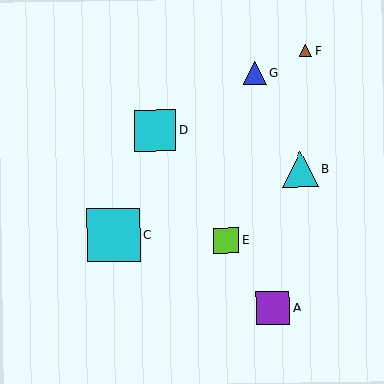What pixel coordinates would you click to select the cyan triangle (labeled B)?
Click at (300, 169) to select the cyan triangle B.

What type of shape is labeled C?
Shape C is a cyan square.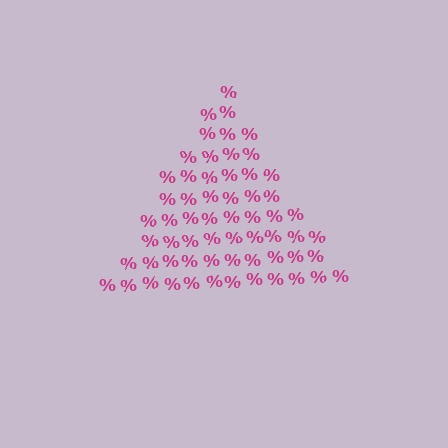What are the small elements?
The small elements are percent signs.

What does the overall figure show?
The overall figure shows a triangle.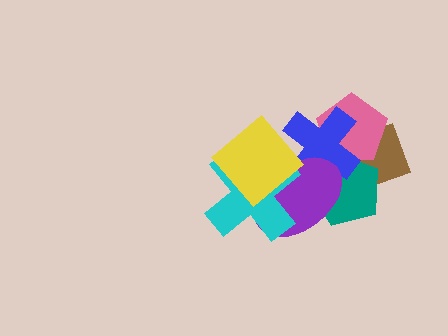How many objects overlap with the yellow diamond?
3 objects overlap with the yellow diamond.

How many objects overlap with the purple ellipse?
5 objects overlap with the purple ellipse.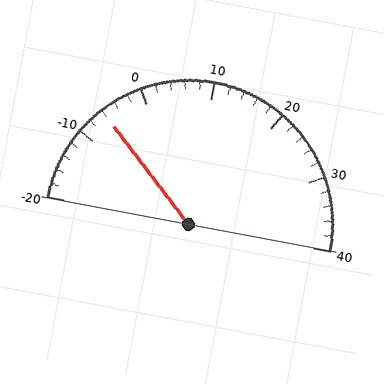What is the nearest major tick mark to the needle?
The nearest major tick mark is -10.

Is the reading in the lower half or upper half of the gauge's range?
The reading is in the lower half of the range (-20 to 40).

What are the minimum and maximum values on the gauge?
The gauge ranges from -20 to 40.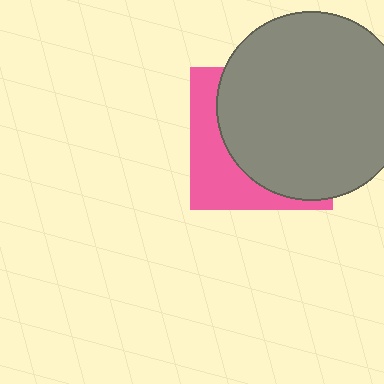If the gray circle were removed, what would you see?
You would see the complete pink square.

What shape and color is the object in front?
The object in front is a gray circle.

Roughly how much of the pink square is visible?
A small part of it is visible (roughly 33%).